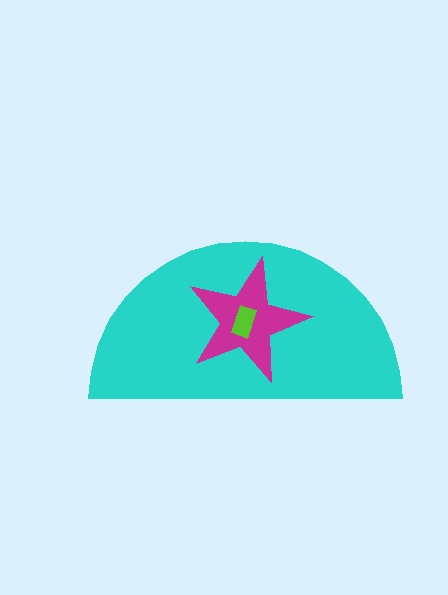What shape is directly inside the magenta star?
The lime rectangle.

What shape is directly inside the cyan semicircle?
The magenta star.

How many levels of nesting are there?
3.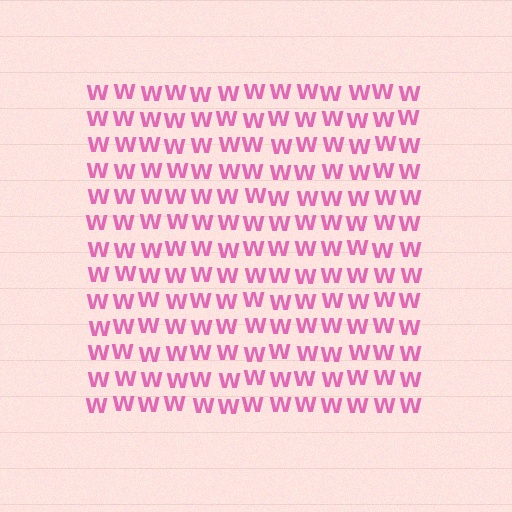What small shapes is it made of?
It is made of small letter W's.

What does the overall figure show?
The overall figure shows a square.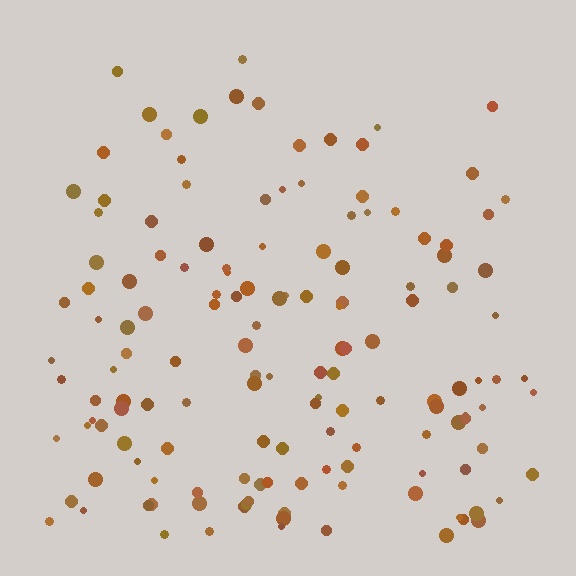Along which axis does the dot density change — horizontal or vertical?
Vertical.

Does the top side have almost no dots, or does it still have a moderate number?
Still a moderate number, just noticeably fewer than the bottom.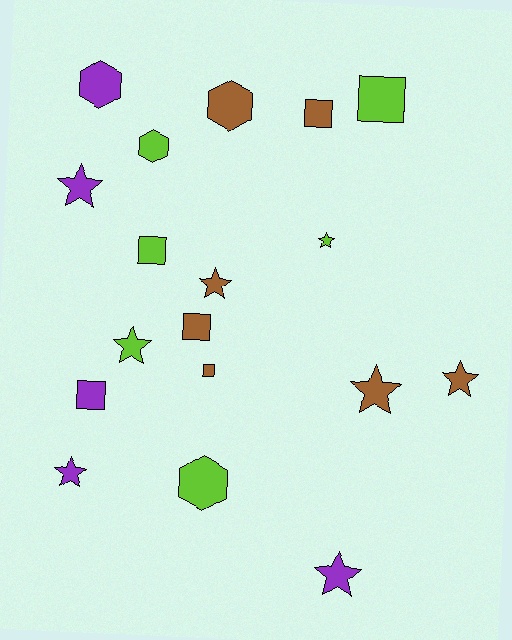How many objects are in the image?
There are 18 objects.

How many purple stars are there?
There are 3 purple stars.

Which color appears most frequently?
Brown, with 7 objects.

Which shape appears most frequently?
Star, with 8 objects.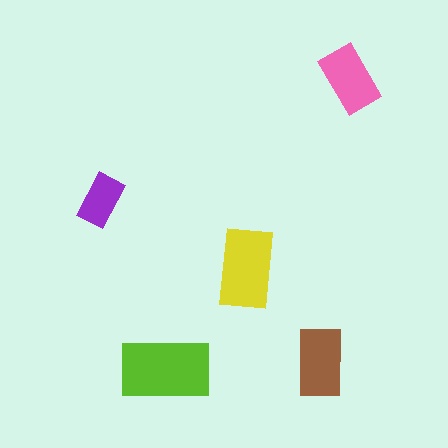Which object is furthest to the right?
The pink rectangle is rightmost.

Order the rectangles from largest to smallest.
the lime one, the yellow one, the brown one, the pink one, the purple one.